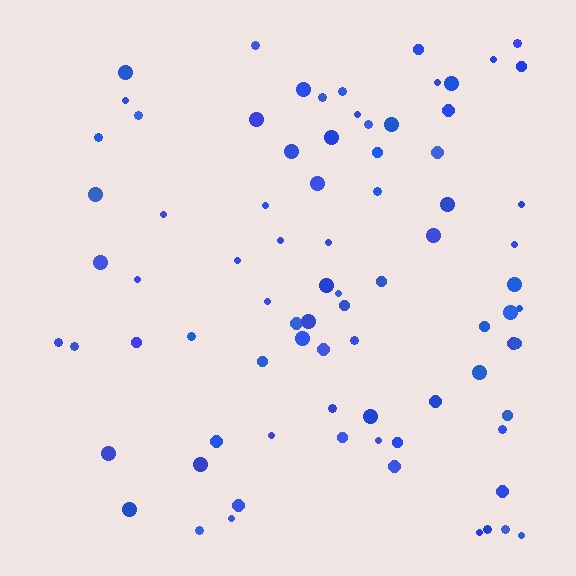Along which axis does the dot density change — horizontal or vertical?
Horizontal.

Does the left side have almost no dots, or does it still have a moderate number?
Still a moderate number, just noticeably fewer than the right.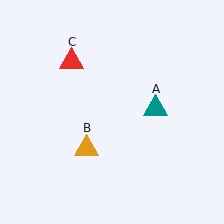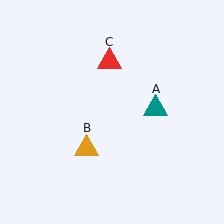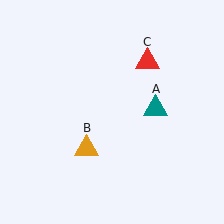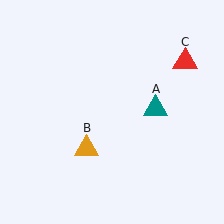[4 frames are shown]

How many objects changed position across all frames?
1 object changed position: red triangle (object C).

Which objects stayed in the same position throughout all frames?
Teal triangle (object A) and orange triangle (object B) remained stationary.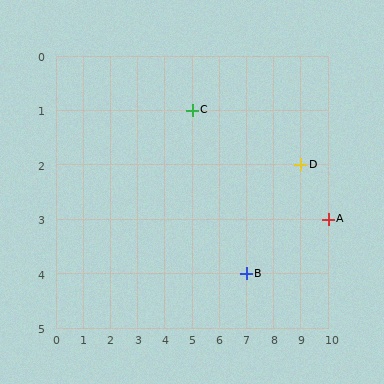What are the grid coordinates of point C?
Point C is at grid coordinates (5, 1).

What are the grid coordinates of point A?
Point A is at grid coordinates (10, 3).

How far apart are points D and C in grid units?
Points D and C are 4 columns and 1 row apart (about 4.1 grid units diagonally).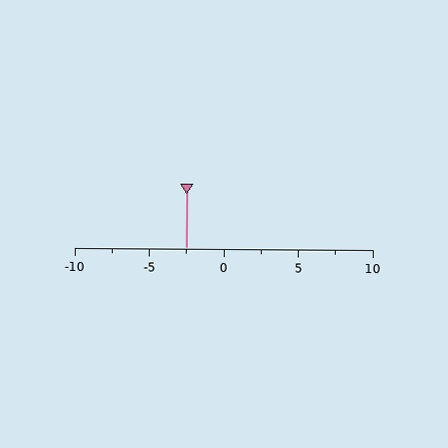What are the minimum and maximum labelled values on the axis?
The axis runs from -10 to 10.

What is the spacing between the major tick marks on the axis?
The major ticks are spaced 5 apart.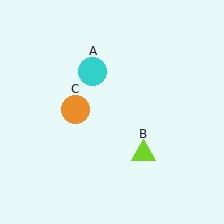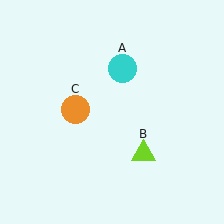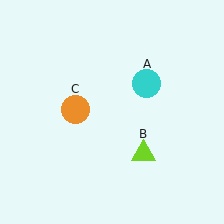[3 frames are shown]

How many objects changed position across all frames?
1 object changed position: cyan circle (object A).